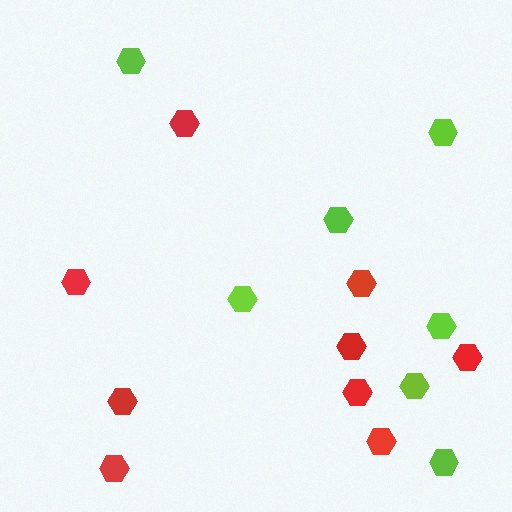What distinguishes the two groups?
There are 2 groups: one group of lime hexagons (7) and one group of red hexagons (9).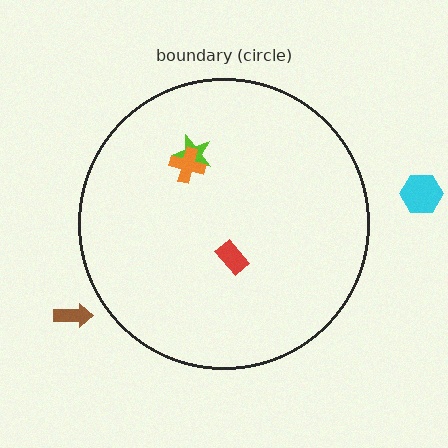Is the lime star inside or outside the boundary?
Inside.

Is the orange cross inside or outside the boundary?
Inside.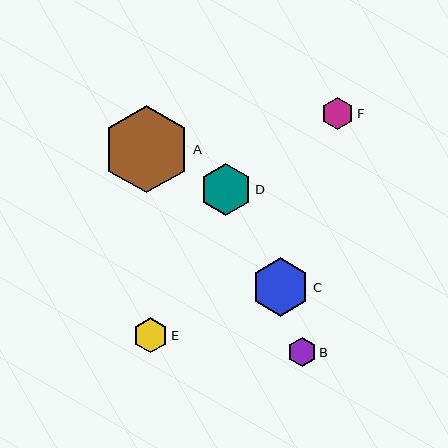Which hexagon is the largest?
Hexagon A is the largest with a size of approximately 88 pixels.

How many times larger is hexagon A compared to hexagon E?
Hexagon A is approximately 2.5 times the size of hexagon E.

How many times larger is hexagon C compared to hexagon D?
Hexagon C is approximately 1.1 times the size of hexagon D.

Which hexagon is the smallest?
Hexagon B is the smallest with a size of approximately 28 pixels.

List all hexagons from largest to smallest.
From largest to smallest: A, C, D, E, F, B.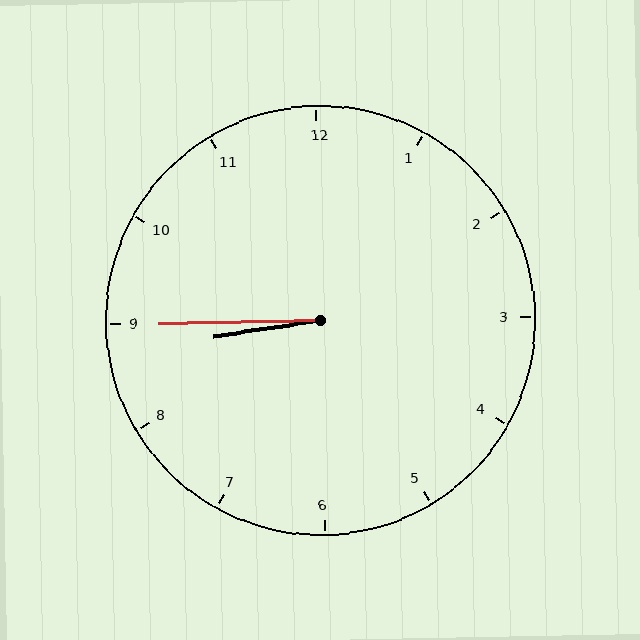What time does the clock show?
8:45.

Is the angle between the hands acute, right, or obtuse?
It is acute.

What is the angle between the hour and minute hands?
Approximately 8 degrees.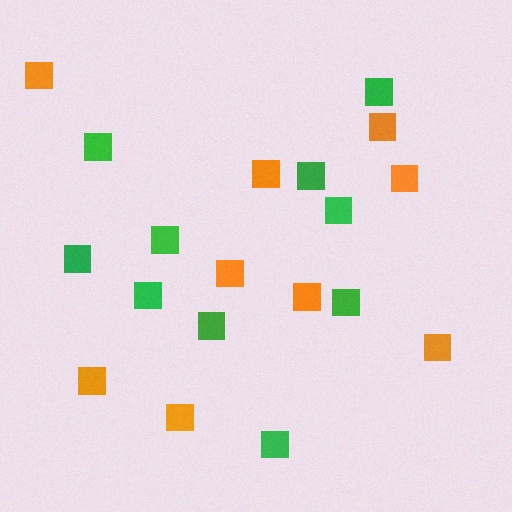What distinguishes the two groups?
There are 2 groups: one group of orange squares (9) and one group of green squares (10).